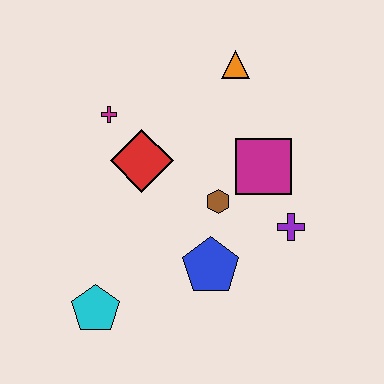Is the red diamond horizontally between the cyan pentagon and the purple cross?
Yes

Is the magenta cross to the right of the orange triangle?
No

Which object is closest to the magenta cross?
The red diamond is closest to the magenta cross.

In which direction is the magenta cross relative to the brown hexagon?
The magenta cross is to the left of the brown hexagon.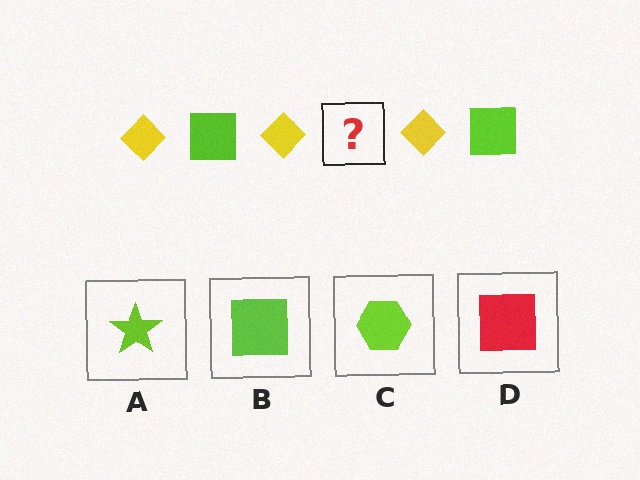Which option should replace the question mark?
Option B.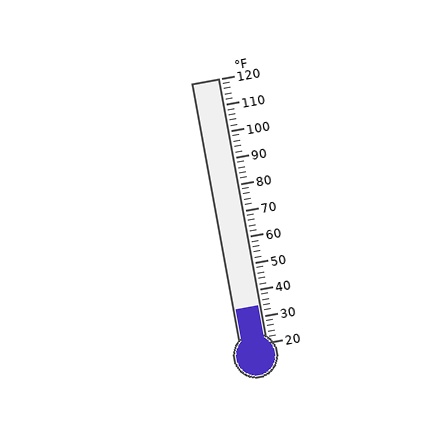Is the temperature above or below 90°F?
The temperature is below 90°F.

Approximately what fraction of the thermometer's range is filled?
The thermometer is filled to approximately 15% of its range.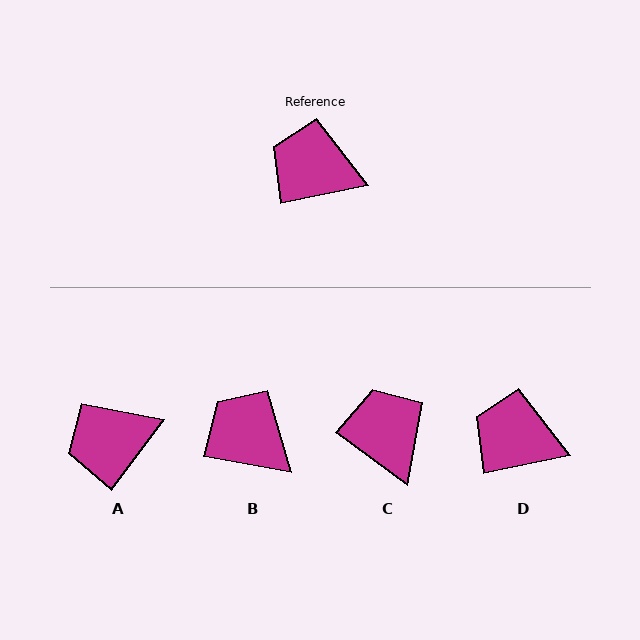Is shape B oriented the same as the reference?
No, it is off by about 21 degrees.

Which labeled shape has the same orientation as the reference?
D.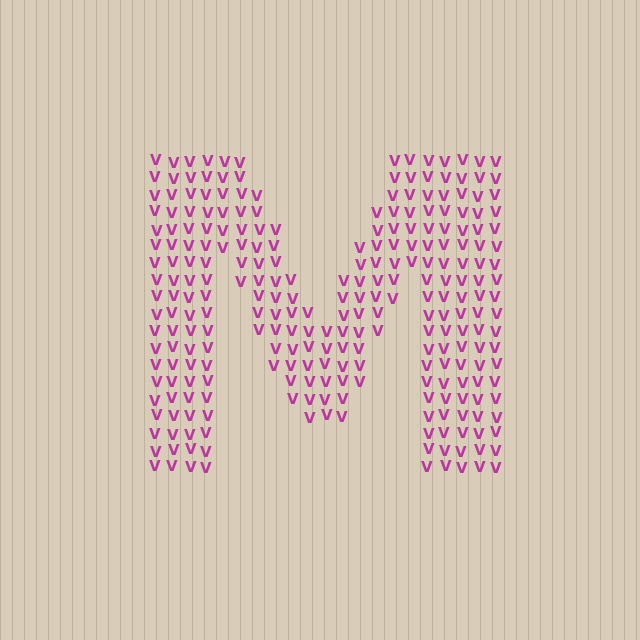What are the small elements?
The small elements are letter V's.